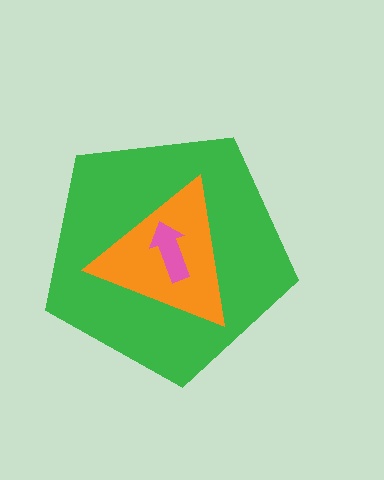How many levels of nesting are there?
3.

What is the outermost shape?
The green pentagon.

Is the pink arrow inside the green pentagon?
Yes.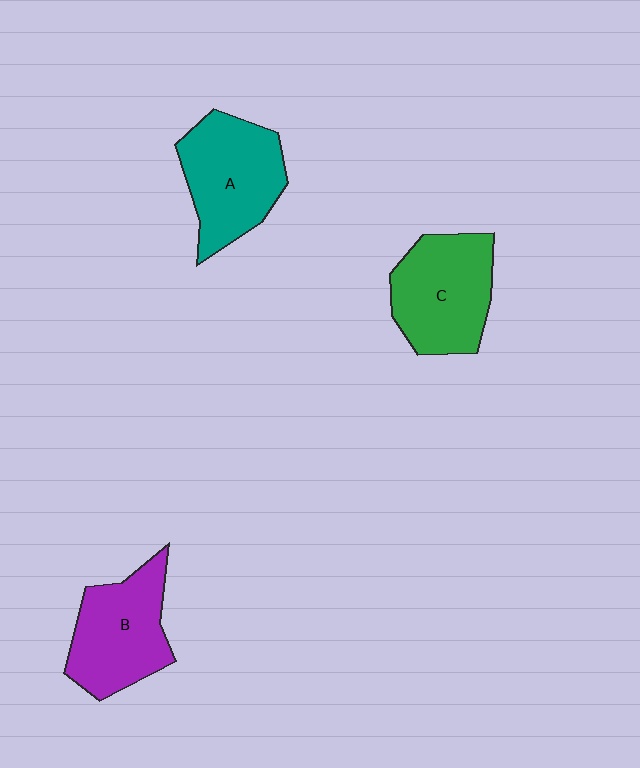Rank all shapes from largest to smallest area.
From largest to smallest: A (teal), C (green), B (purple).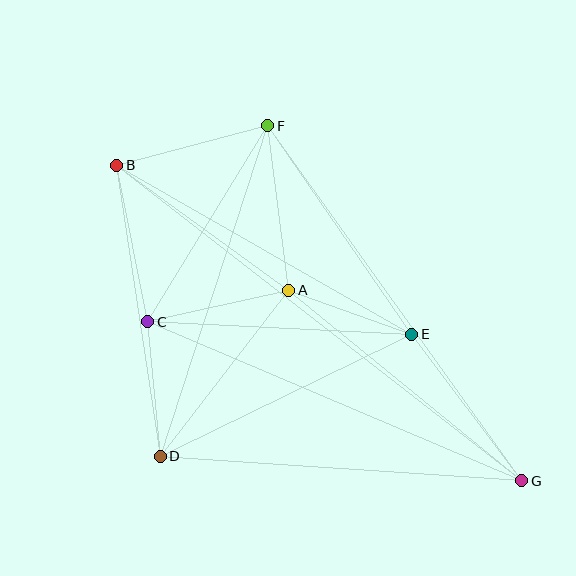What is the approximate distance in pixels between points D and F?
The distance between D and F is approximately 348 pixels.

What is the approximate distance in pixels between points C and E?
The distance between C and E is approximately 264 pixels.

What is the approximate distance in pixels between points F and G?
The distance between F and G is approximately 437 pixels.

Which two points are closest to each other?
Points A and E are closest to each other.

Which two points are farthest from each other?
Points B and G are farthest from each other.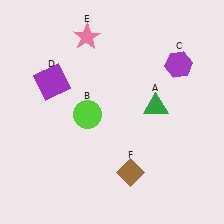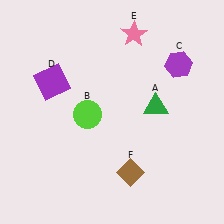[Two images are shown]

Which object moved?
The pink star (E) moved right.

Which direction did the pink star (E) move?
The pink star (E) moved right.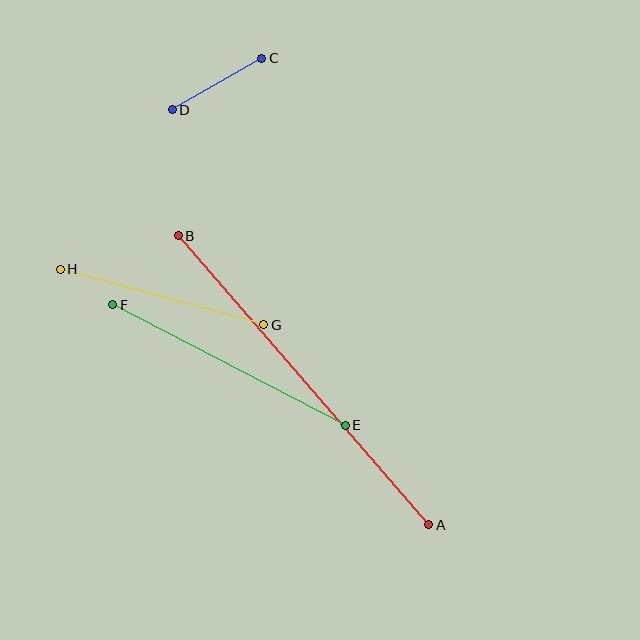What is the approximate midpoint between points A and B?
The midpoint is at approximately (304, 380) pixels.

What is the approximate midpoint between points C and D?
The midpoint is at approximately (217, 84) pixels.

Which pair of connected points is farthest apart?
Points A and B are farthest apart.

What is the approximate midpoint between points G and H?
The midpoint is at approximately (162, 297) pixels.